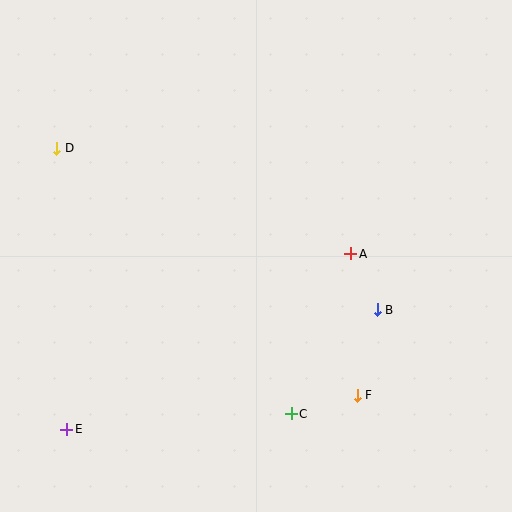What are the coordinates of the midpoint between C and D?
The midpoint between C and D is at (174, 281).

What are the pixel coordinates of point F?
Point F is at (357, 395).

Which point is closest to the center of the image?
Point A at (351, 254) is closest to the center.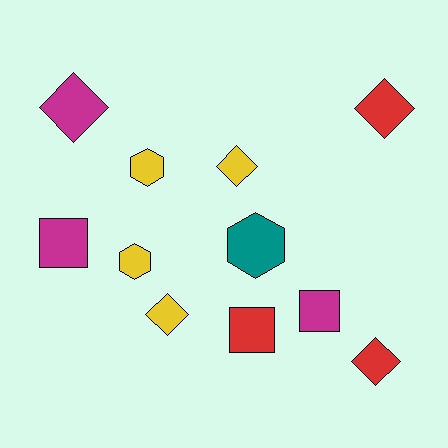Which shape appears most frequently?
Diamond, with 5 objects.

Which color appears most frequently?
Yellow, with 4 objects.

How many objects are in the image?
There are 11 objects.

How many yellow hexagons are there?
There are 2 yellow hexagons.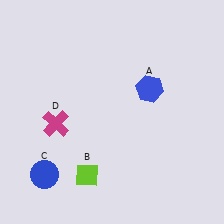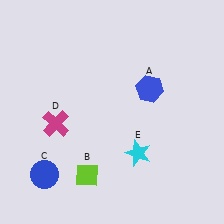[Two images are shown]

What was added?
A cyan star (E) was added in Image 2.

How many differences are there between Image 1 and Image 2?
There is 1 difference between the two images.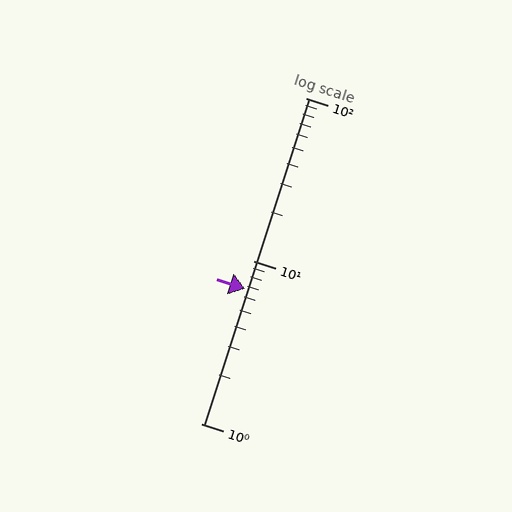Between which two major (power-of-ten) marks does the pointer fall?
The pointer is between 1 and 10.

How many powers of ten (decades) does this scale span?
The scale spans 2 decades, from 1 to 100.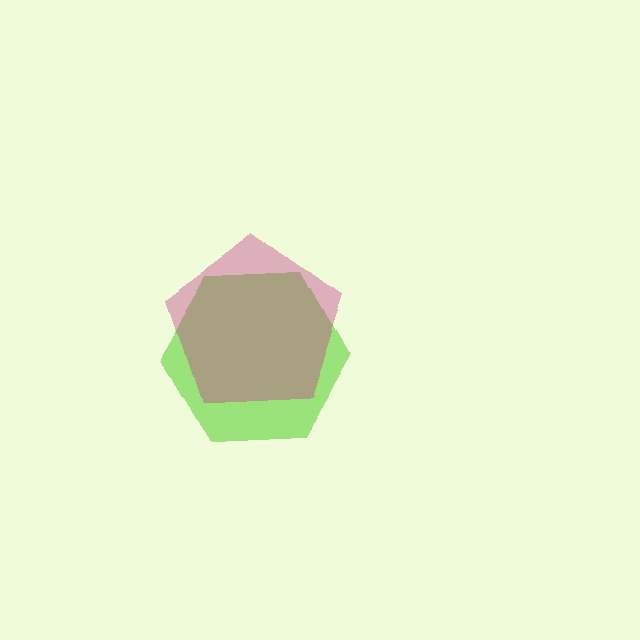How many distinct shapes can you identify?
There are 2 distinct shapes: a lime hexagon, a magenta pentagon.